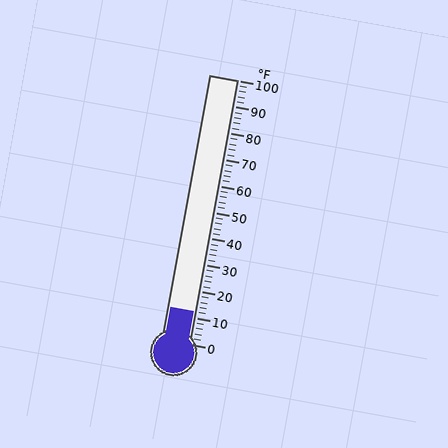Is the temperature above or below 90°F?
The temperature is below 90°F.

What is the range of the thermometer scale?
The thermometer scale ranges from 0°F to 100°F.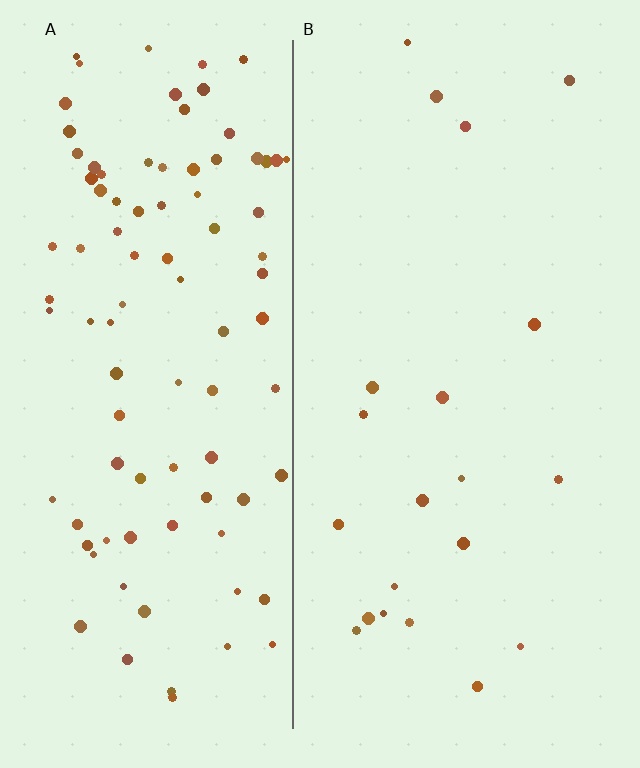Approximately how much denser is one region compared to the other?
Approximately 4.6× — region A over region B.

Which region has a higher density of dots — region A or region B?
A (the left).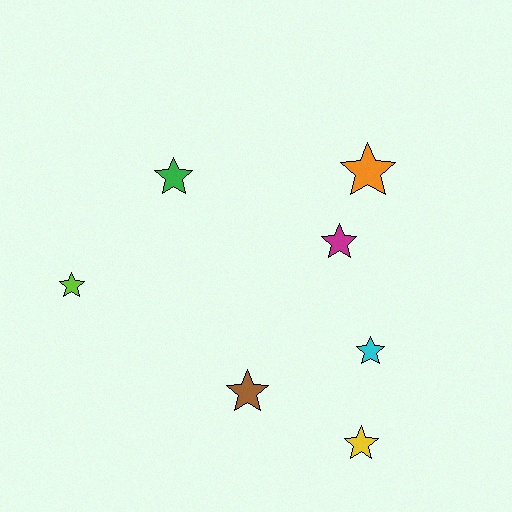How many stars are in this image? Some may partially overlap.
There are 7 stars.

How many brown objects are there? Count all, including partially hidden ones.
There is 1 brown object.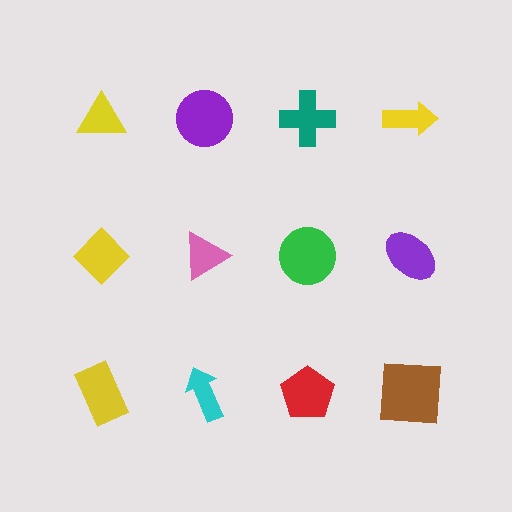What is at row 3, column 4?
A brown square.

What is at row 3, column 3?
A red pentagon.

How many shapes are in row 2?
4 shapes.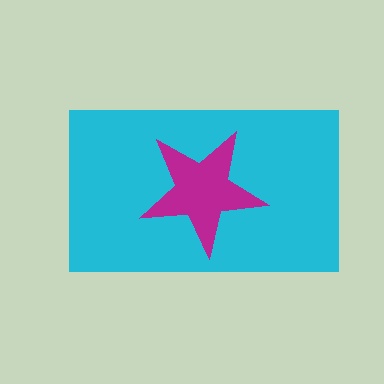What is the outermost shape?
The cyan rectangle.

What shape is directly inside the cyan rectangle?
The magenta star.